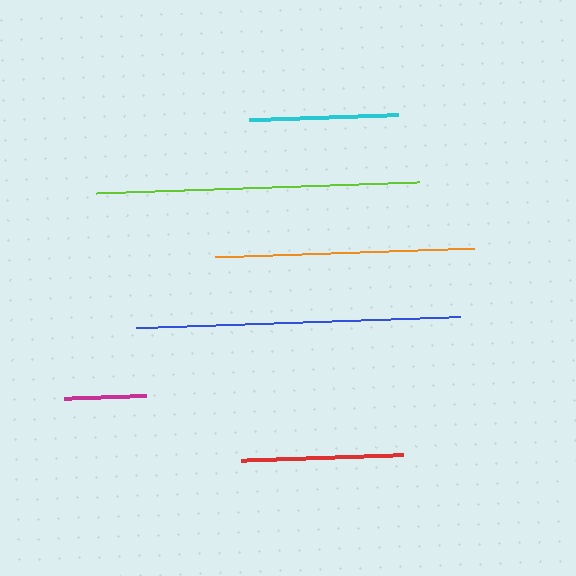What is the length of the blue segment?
The blue segment is approximately 324 pixels long.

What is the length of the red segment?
The red segment is approximately 162 pixels long.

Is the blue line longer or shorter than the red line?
The blue line is longer than the red line.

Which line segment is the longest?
The lime line is the longest at approximately 324 pixels.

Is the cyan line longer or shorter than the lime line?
The lime line is longer than the cyan line.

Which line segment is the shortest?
The magenta line is the shortest at approximately 83 pixels.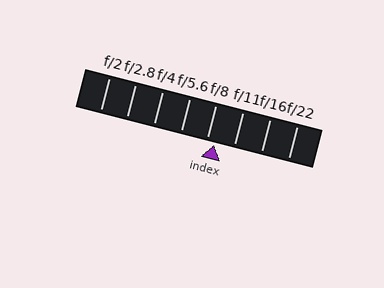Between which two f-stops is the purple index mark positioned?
The index mark is between f/8 and f/11.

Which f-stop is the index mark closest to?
The index mark is closest to f/8.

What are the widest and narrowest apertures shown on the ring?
The widest aperture shown is f/2 and the narrowest is f/22.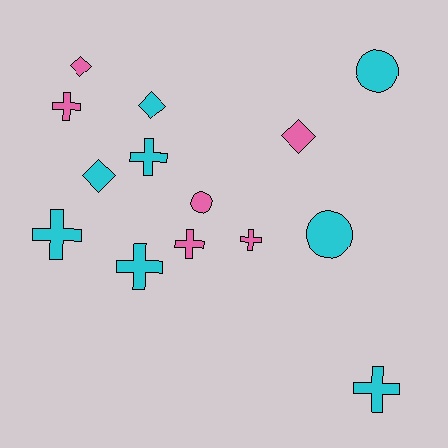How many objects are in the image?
There are 14 objects.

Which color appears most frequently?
Cyan, with 8 objects.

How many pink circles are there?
There is 1 pink circle.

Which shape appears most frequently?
Cross, with 7 objects.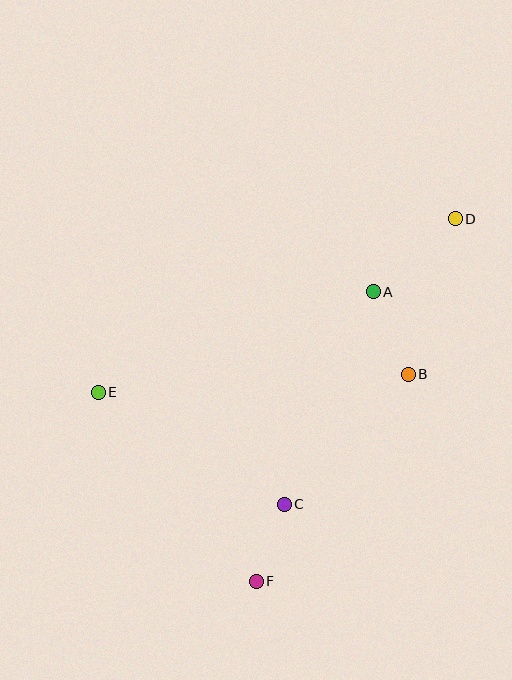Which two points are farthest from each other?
Points D and F are farthest from each other.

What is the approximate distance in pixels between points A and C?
The distance between A and C is approximately 230 pixels.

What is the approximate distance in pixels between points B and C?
The distance between B and C is approximately 180 pixels.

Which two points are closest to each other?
Points C and F are closest to each other.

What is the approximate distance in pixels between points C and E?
The distance between C and E is approximately 217 pixels.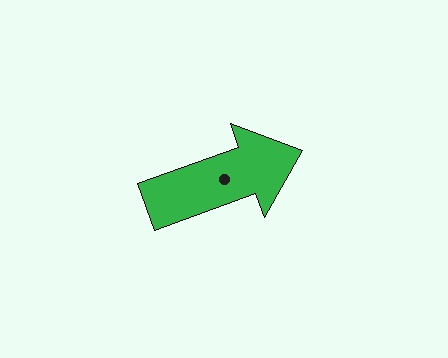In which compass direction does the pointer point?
East.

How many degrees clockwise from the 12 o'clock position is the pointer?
Approximately 70 degrees.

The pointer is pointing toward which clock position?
Roughly 2 o'clock.